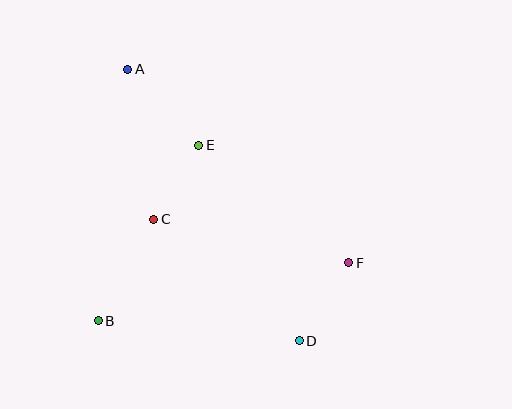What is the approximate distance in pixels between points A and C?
The distance between A and C is approximately 152 pixels.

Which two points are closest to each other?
Points C and E are closest to each other.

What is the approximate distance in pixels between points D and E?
The distance between D and E is approximately 219 pixels.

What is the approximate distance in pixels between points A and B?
The distance between A and B is approximately 254 pixels.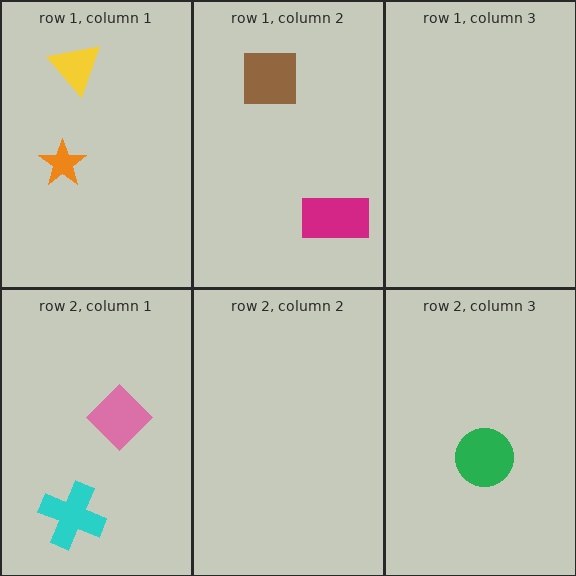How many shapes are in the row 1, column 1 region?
2.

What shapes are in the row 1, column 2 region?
The magenta rectangle, the brown square.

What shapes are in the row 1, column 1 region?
The orange star, the yellow triangle.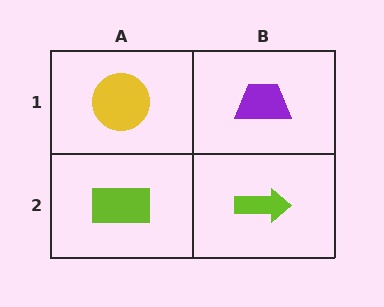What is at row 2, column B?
A lime arrow.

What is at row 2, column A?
A lime rectangle.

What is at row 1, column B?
A purple trapezoid.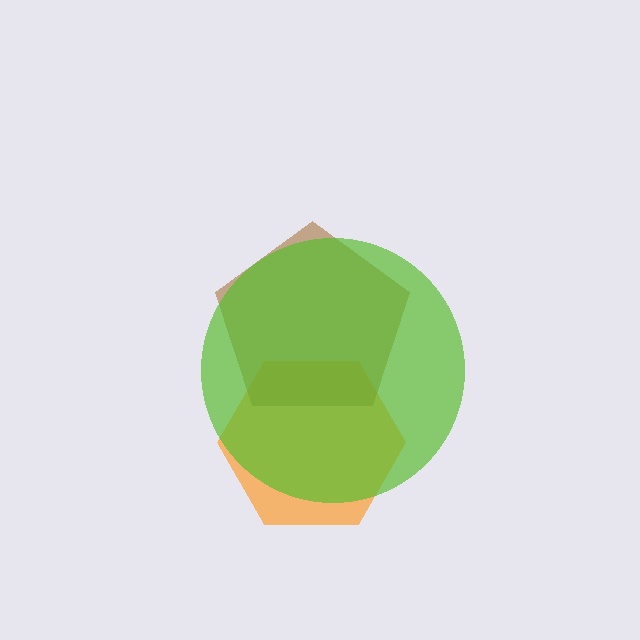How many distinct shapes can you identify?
There are 3 distinct shapes: an orange hexagon, a brown pentagon, a lime circle.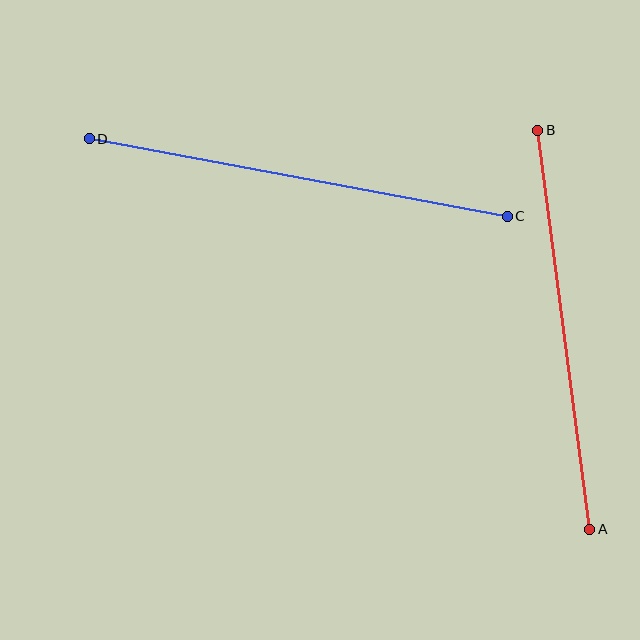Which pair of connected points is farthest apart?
Points C and D are farthest apart.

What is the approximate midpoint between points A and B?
The midpoint is at approximately (564, 330) pixels.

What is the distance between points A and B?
The distance is approximately 403 pixels.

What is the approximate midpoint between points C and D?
The midpoint is at approximately (298, 178) pixels.